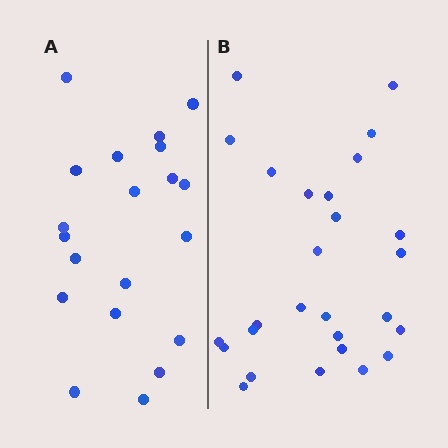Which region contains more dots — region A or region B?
Region B (the right region) has more dots.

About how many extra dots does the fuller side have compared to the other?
Region B has roughly 8 or so more dots than region A.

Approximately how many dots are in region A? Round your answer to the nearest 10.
About 20 dots.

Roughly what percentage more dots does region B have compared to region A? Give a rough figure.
About 35% more.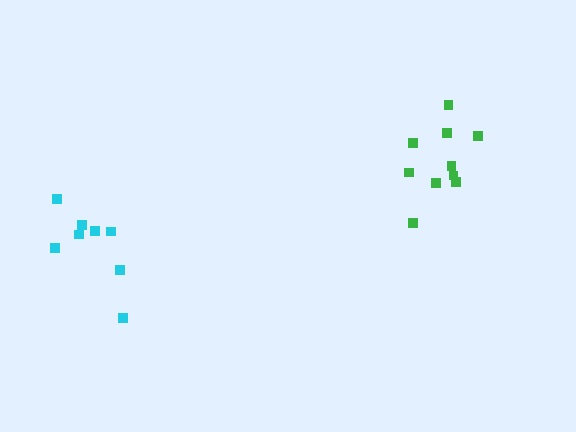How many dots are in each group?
Group 1: 10 dots, Group 2: 8 dots (18 total).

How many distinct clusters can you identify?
There are 2 distinct clusters.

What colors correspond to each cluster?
The clusters are colored: green, cyan.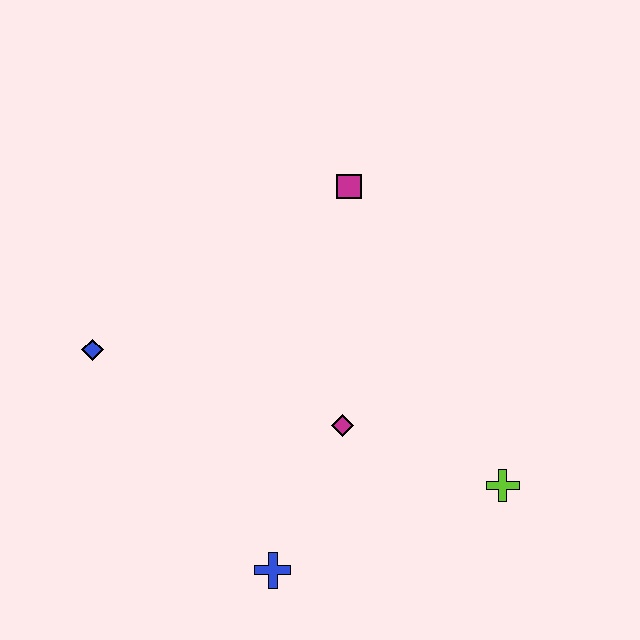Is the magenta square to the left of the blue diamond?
No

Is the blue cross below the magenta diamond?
Yes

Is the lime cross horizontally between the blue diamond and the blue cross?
No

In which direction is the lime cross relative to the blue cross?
The lime cross is to the right of the blue cross.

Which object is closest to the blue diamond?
The magenta diamond is closest to the blue diamond.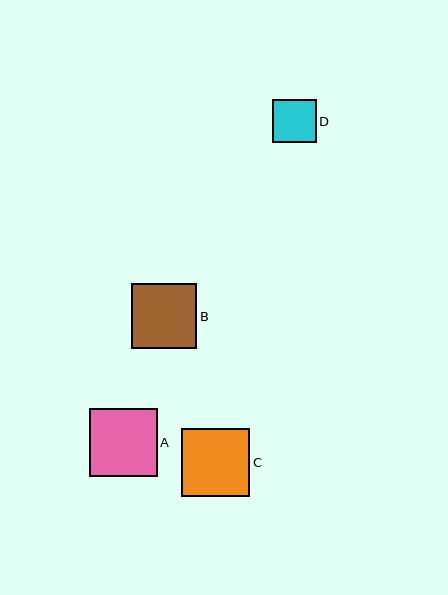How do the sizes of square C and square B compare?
Square C and square B are approximately the same size.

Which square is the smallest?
Square D is the smallest with a size of approximately 43 pixels.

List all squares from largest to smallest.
From largest to smallest: C, A, B, D.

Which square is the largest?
Square C is the largest with a size of approximately 68 pixels.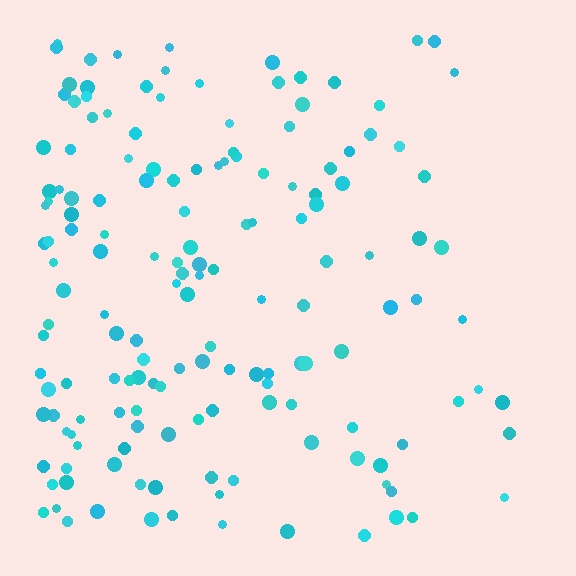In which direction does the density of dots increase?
From right to left, with the left side densest.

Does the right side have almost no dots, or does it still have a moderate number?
Still a moderate number, just noticeably fewer than the left.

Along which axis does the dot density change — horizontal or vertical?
Horizontal.